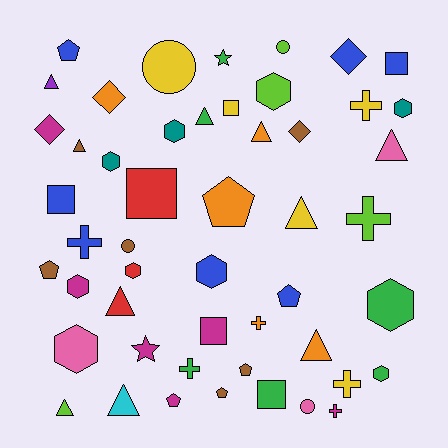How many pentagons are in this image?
There are 7 pentagons.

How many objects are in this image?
There are 50 objects.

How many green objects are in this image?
There are 6 green objects.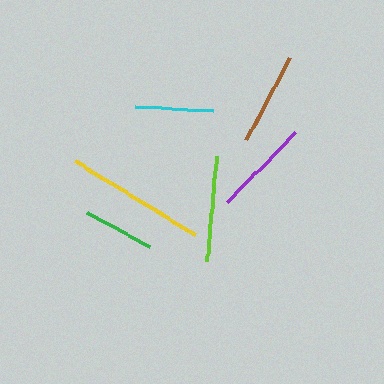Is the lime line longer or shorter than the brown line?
The lime line is longer than the brown line.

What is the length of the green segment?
The green segment is approximately 72 pixels long.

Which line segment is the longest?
The yellow line is the longest at approximately 141 pixels.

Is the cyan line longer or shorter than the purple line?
The purple line is longer than the cyan line.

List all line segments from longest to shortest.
From longest to shortest: yellow, lime, purple, brown, cyan, green.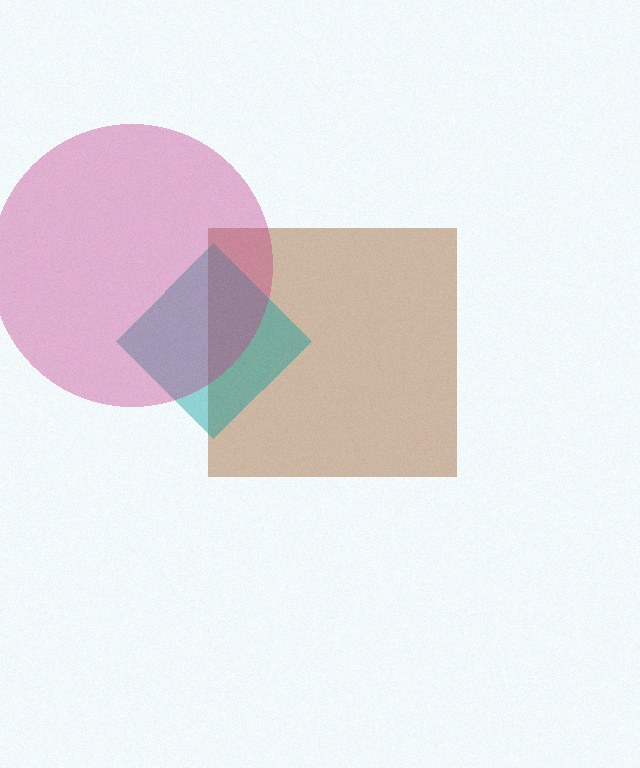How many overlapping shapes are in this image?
There are 3 overlapping shapes in the image.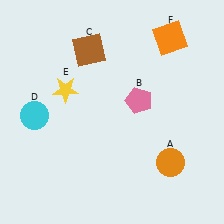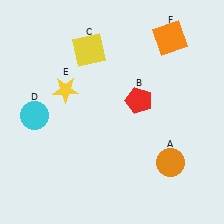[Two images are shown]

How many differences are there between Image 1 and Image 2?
There are 2 differences between the two images.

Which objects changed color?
B changed from pink to red. C changed from brown to yellow.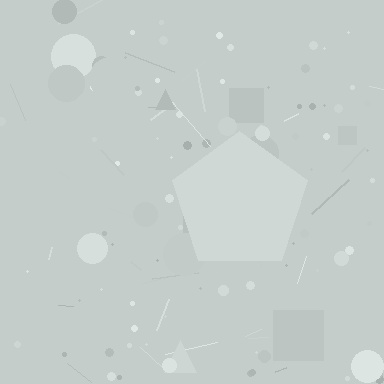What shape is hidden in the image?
A pentagon is hidden in the image.